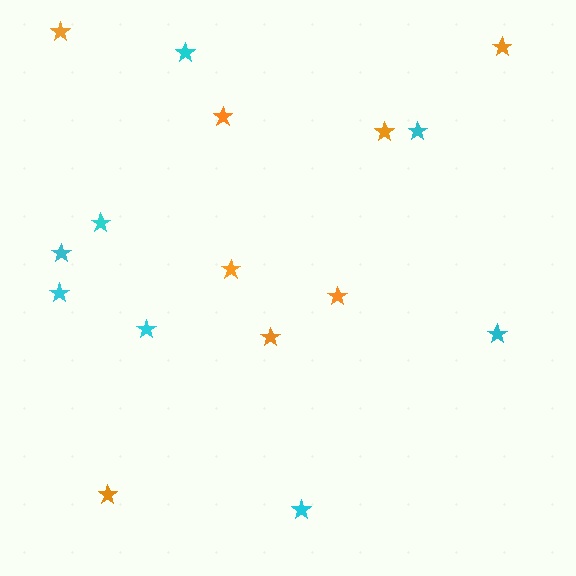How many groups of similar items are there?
There are 2 groups: one group of orange stars (8) and one group of cyan stars (8).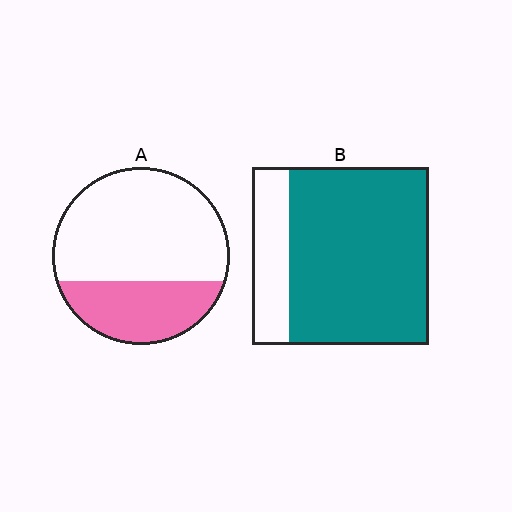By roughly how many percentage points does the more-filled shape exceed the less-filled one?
By roughly 45 percentage points (B over A).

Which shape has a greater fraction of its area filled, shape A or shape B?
Shape B.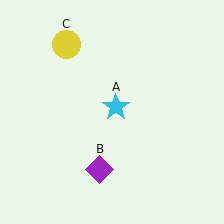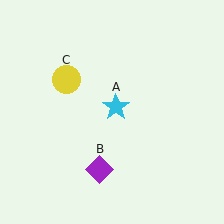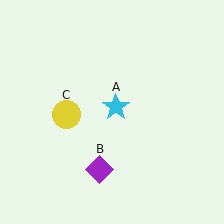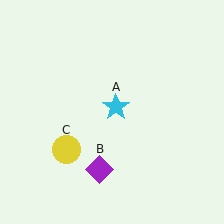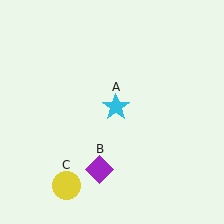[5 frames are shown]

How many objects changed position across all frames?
1 object changed position: yellow circle (object C).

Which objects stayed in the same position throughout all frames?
Cyan star (object A) and purple diamond (object B) remained stationary.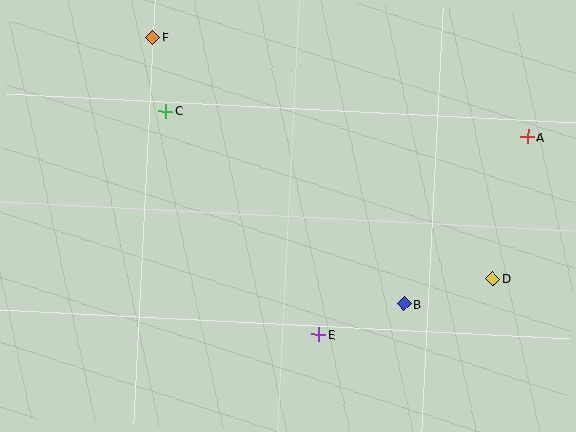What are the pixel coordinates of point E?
Point E is at (319, 334).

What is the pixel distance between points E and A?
The distance between E and A is 287 pixels.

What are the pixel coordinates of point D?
Point D is at (493, 279).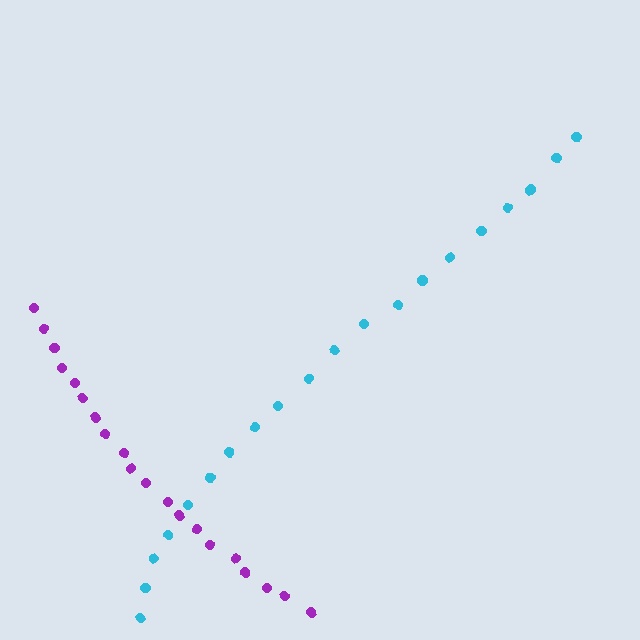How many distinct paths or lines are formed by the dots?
There are 2 distinct paths.